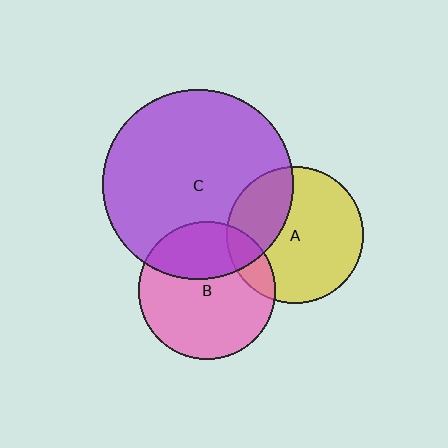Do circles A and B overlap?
Yes.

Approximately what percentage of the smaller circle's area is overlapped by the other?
Approximately 15%.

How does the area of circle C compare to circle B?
Approximately 1.9 times.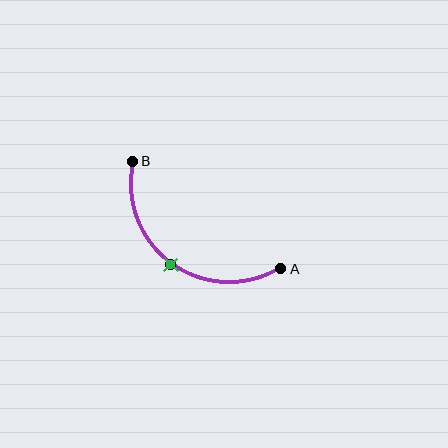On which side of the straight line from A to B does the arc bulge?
The arc bulges below and to the left of the straight line connecting A and B.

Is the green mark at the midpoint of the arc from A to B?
Yes. The green mark lies on the arc at equal arc-length from both A and B — it is the arc midpoint.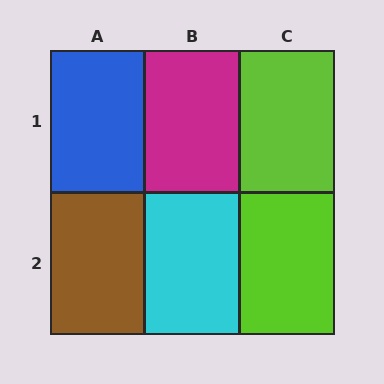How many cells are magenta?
1 cell is magenta.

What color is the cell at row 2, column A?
Brown.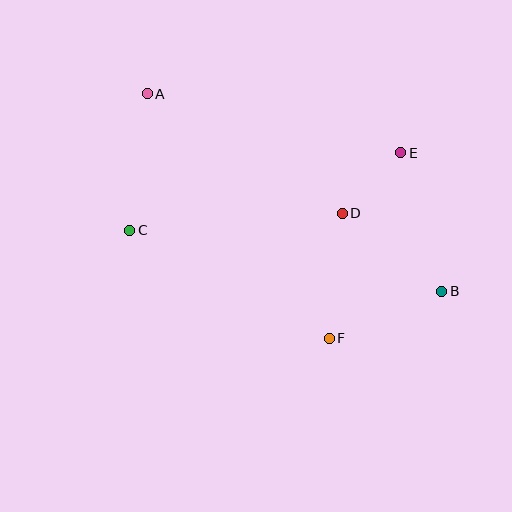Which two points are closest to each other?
Points D and E are closest to each other.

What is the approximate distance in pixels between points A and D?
The distance between A and D is approximately 229 pixels.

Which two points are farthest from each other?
Points A and B are farthest from each other.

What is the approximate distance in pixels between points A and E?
The distance between A and E is approximately 261 pixels.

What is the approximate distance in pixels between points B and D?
The distance between B and D is approximately 126 pixels.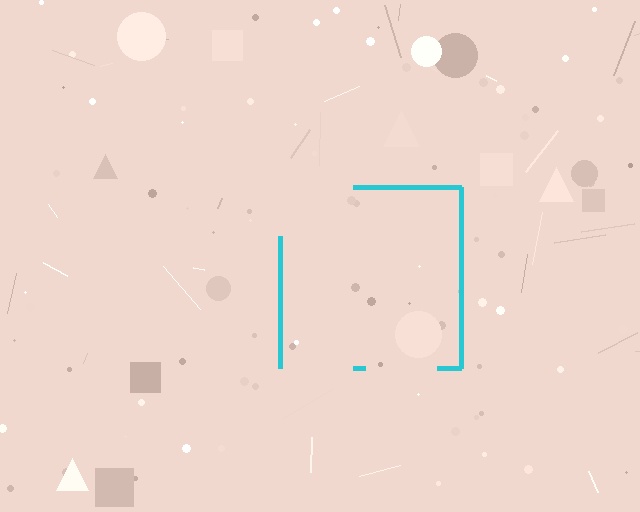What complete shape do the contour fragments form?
The contour fragments form a square.